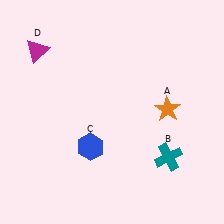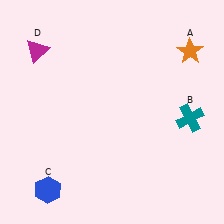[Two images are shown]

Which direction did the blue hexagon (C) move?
The blue hexagon (C) moved down.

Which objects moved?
The objects that moved are: the orange star (A), the teal cross (B), the blue hexagon (C).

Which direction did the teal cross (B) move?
The teal cross (B) moved up.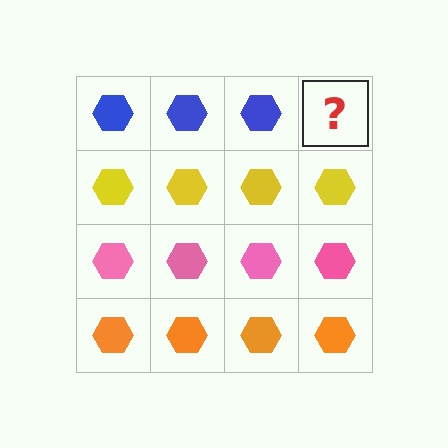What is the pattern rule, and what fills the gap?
The rule is that each row has a consistent color. The gap should be filled with a blue hexagon.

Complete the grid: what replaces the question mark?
The question mark should be replaced with a blue hexagon.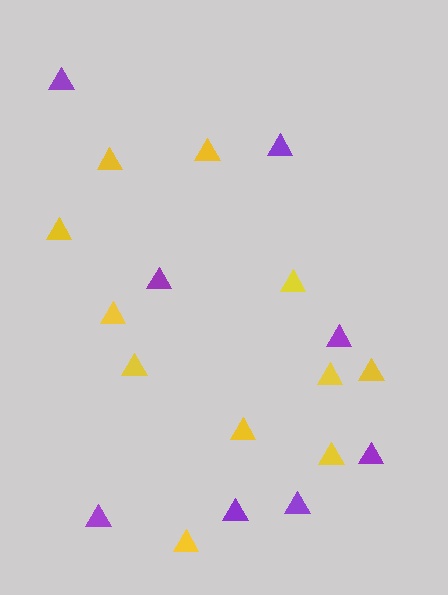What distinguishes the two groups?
There are 2 groups: one group of yellow triangles (11) and one group of purple triangles (8).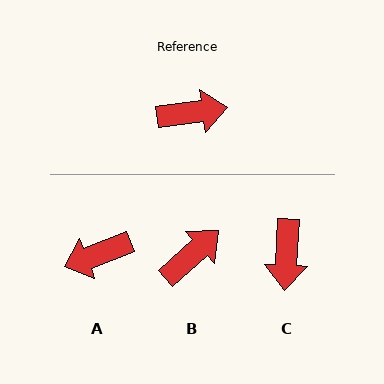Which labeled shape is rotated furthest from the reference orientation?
A, about 167 degrees away.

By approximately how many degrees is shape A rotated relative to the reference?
Approximately 167 degrees clockwise.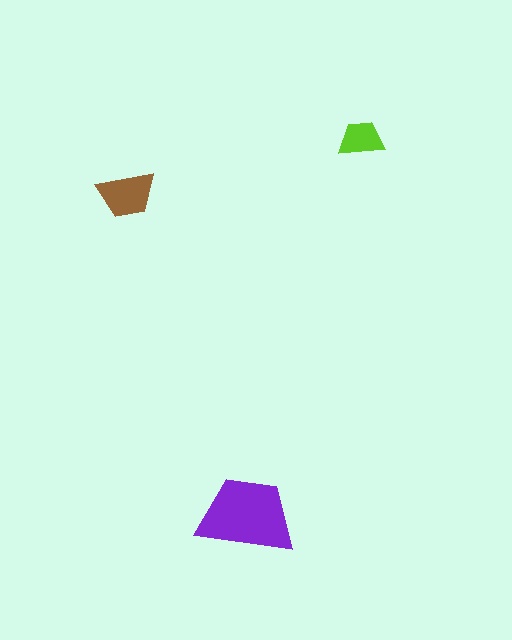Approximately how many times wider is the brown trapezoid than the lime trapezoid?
About 1.5 times wider.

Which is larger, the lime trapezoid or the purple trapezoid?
The purple one.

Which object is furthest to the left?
The brown trapezoid is leftmost.